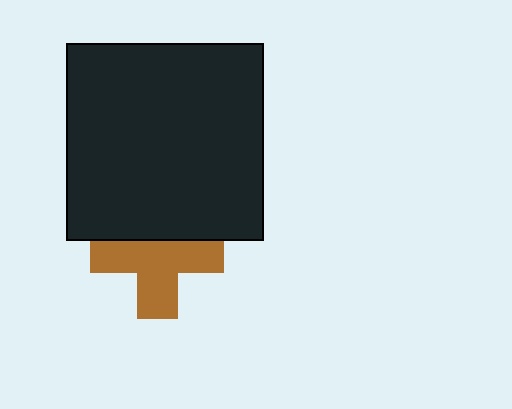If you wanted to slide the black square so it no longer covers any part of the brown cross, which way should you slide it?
Slide it up — that is the most direct way to separate the two shapes.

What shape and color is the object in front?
The object in front is a black square.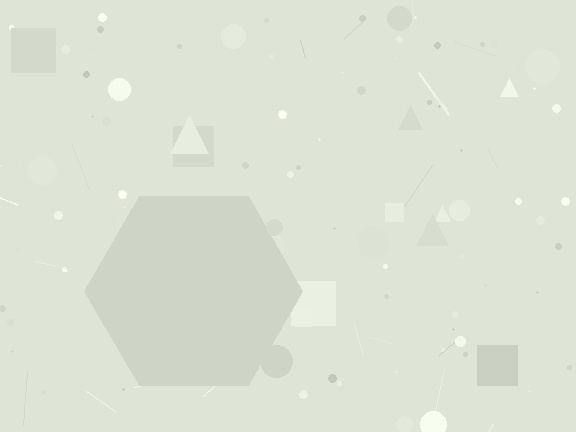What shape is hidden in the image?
A hexagon is hidden in the image.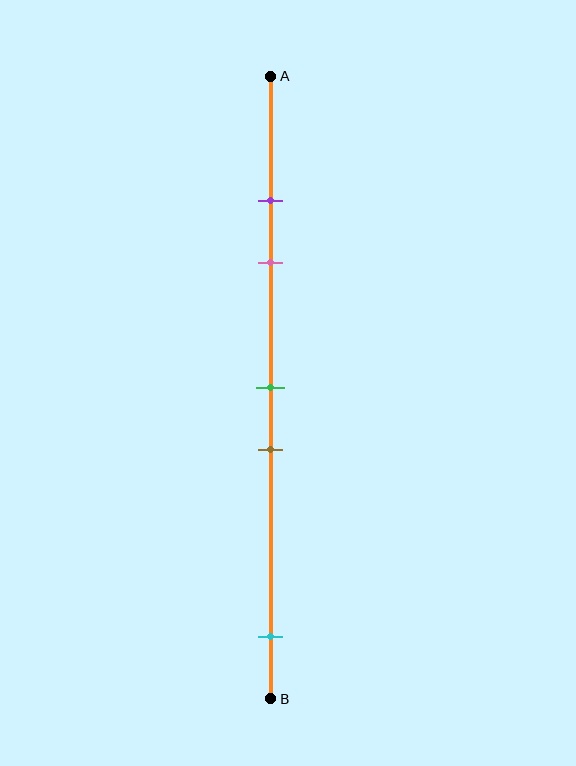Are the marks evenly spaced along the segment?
No, the marks are not evenly spaced.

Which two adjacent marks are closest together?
The purple and pink marks are the closest adjacent pair.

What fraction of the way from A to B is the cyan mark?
The cyan mark is approximately 90% (0.9) of the way from A to B.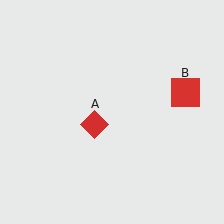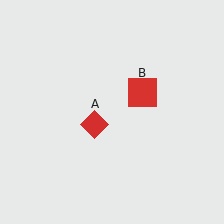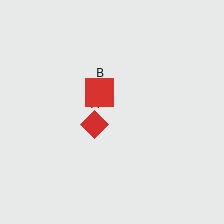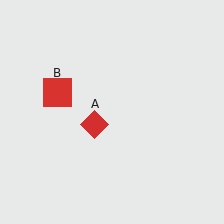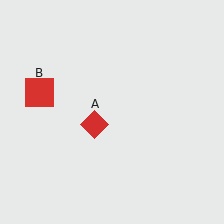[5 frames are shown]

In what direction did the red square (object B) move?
The red square (object B) moved left.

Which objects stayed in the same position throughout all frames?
Red diamond (object A) remained stationary.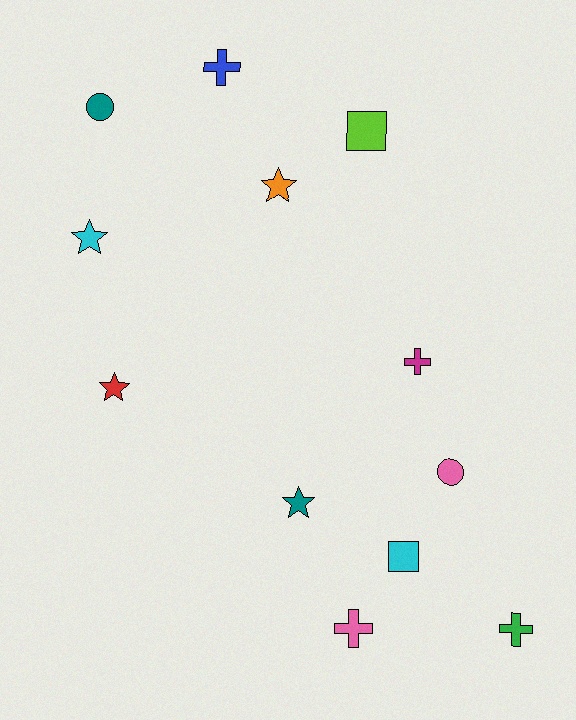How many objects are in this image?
There are 12 objects.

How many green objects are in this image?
There is 1 green object.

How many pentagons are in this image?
There are no pentagons.